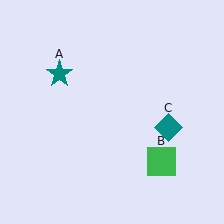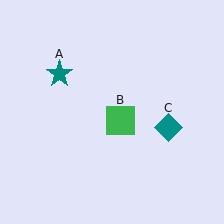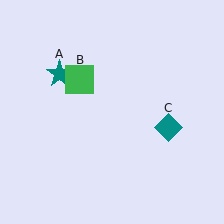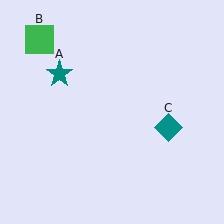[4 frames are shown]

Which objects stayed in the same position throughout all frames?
Teal star (object A) and teal diamond (object C) remained stationary.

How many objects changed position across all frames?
1 object changed position: green square (object B).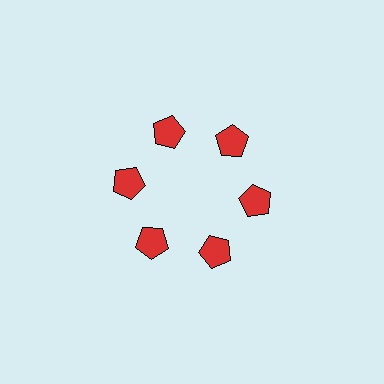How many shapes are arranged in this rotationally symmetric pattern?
There are 6 shapes, arranged in 6 groups of 1.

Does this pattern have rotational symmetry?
Yes, this pattern has 6-fold rotational symmetry. It looks the same after rotating 60 degrees around the center.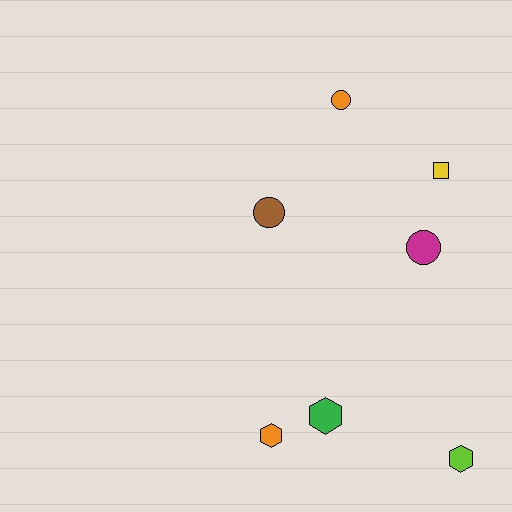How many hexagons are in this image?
There are 3 hexagons.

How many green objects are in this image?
There is 1 green object.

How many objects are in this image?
There are 7 objects.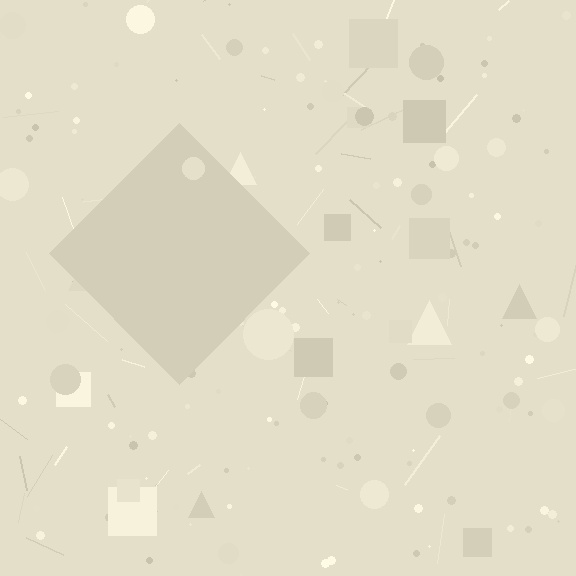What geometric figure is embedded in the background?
A diamond is embedded in the background.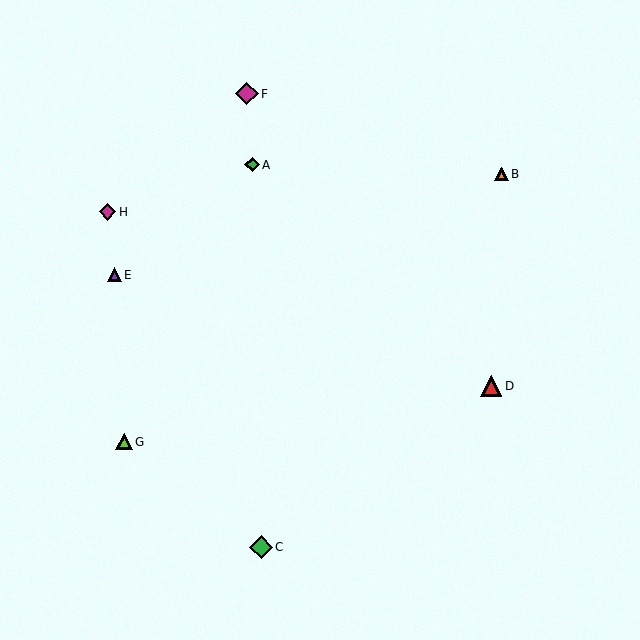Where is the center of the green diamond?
The center of the green diamond is at (252, 165).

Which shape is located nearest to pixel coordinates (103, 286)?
The purple triangle (labeled E) at (114, 275) is nearest to that location.